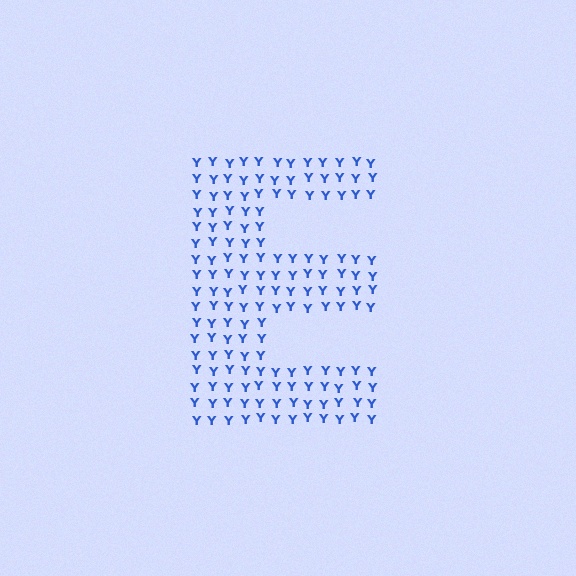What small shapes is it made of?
It is made of small letter Y's.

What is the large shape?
The large shape is the letter E.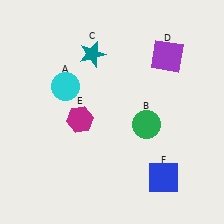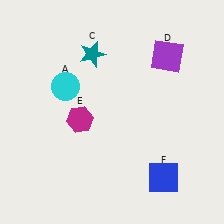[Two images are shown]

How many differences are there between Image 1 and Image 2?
There is 1 difference between the two images.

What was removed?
The green circle (B) was removed in Image 2.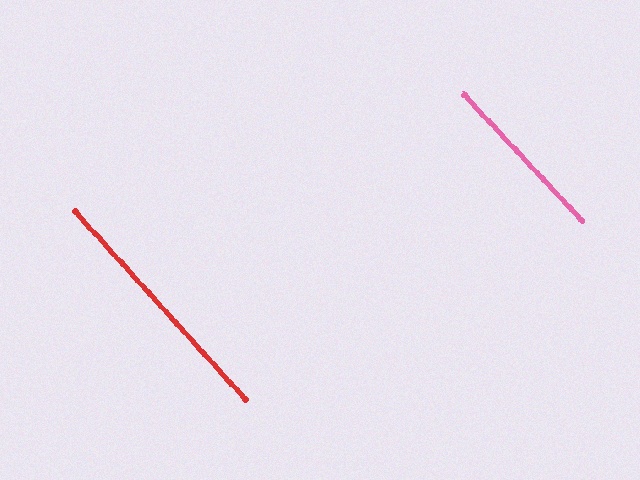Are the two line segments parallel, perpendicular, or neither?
Parallel — their directions differ by only 0.9°.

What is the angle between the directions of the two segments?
Approximately 1 degree.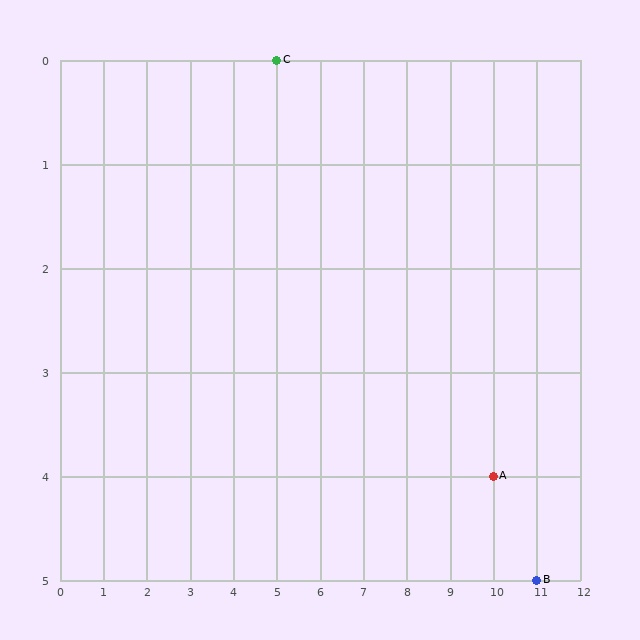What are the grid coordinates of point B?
Point B is at grid coordinates (11, 5).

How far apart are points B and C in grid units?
Points B and C are 6 columns and 5 rows apart (about 7.8 grid units diagonally).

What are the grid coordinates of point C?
Point C is at grid coordinates (5, 0).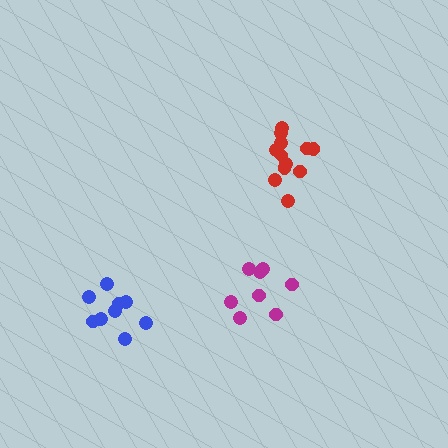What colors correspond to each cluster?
The clusters are colored: blue, magenta, red.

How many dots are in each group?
Group 1: 10 dots, Group 2: 8 dots, Group 3: 12 dots (30 total).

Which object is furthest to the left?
The blue cluster is leftmost.